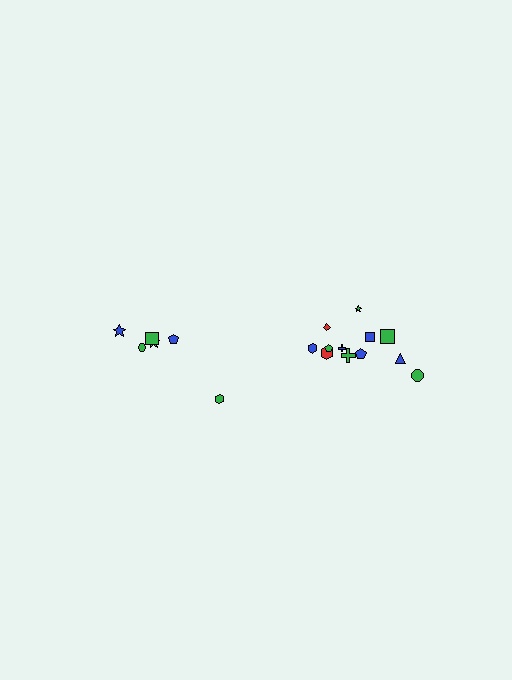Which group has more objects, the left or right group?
The right group.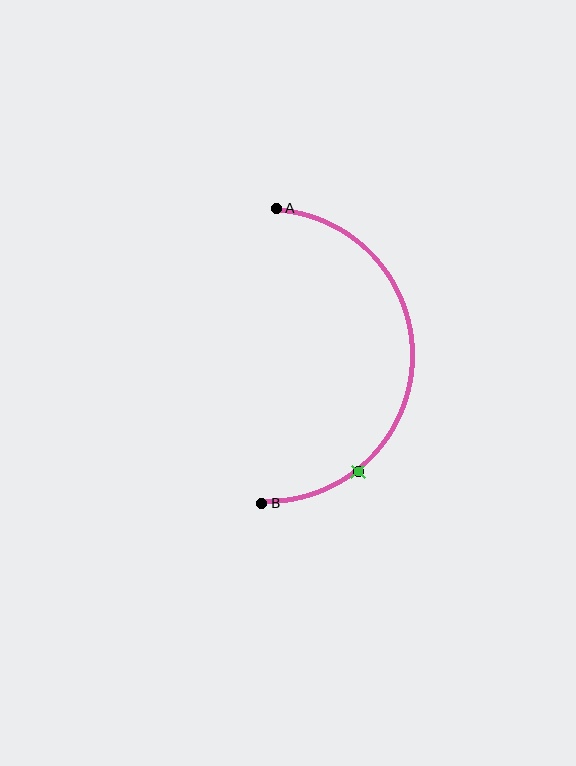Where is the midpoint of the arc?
The arc midpoint is the point on the curve farthest from the straight line joining A and B. It sits to the right of that line.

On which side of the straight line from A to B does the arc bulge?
The arc bulges to the right of the straight line connecting A and B.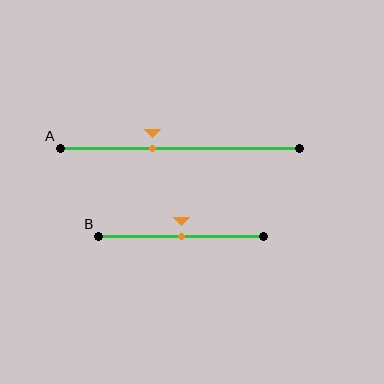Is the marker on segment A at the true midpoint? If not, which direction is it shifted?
No, the marker on segment A is shifted to the left by about 12% of the segment length.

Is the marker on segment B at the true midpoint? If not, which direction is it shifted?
Yes, the marker on segment B is at the true midpoint.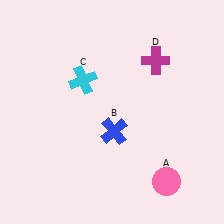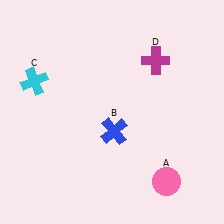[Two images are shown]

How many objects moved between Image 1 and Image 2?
1 object moved between the two images.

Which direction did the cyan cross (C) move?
The cyan cross (C) moved left.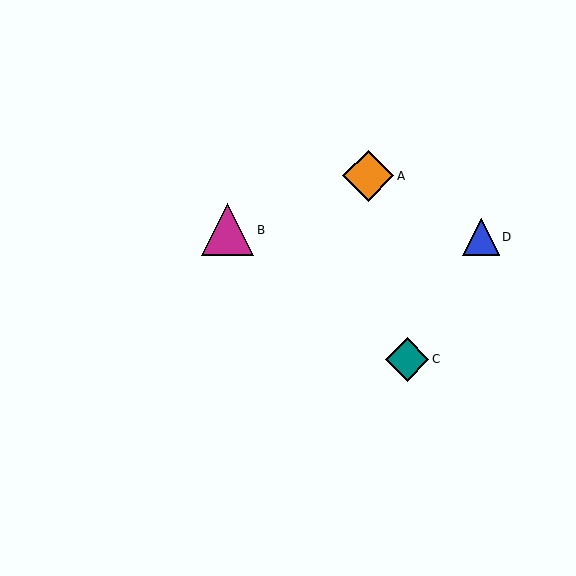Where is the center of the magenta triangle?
The center of the magenta triangle is at (228, 230).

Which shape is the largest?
The magenta triangle (labeled B) is the largest.